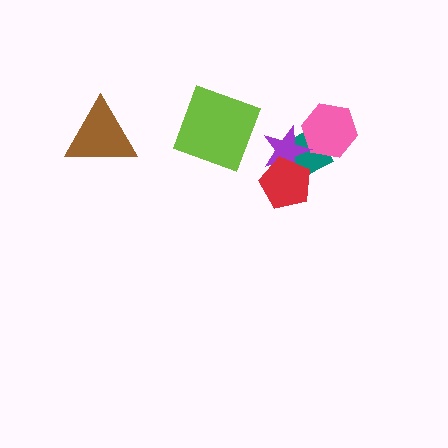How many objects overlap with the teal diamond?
3 objects overlap with the teal diamond.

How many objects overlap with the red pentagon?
2 objects overlap with the red pentagon.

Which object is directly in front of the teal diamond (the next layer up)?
The pink hexagon is directly in front of the teal diamond.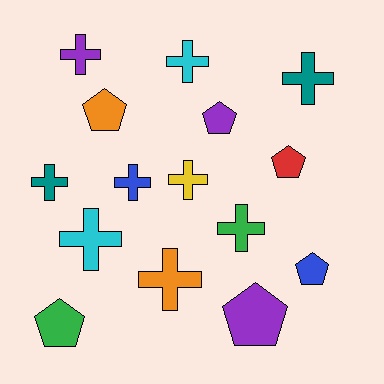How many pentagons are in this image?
There are 6 pentagons.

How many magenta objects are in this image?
There are no magenta objects.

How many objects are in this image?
There are 15 objects.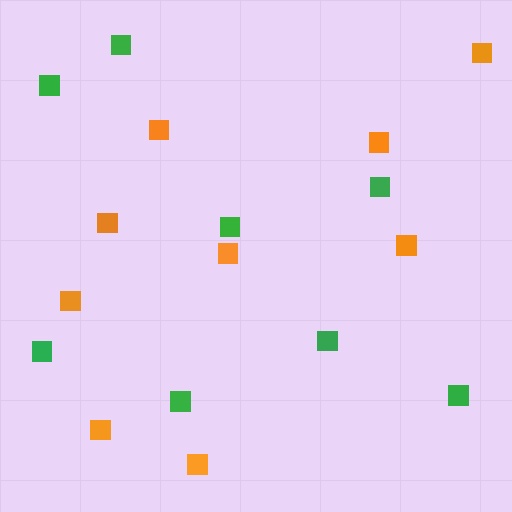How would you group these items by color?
There are 2 groups: one group of orange squares (9) and one group of green squares (8).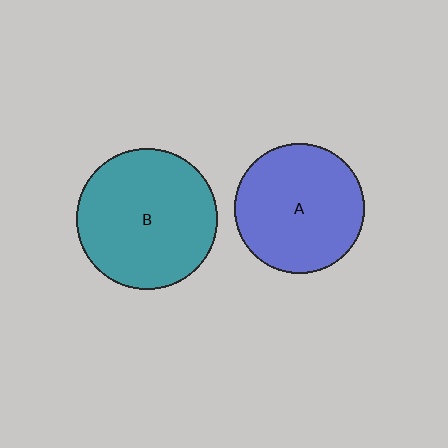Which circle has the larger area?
Circle B (teal).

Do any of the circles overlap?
No, none of the circles overlap.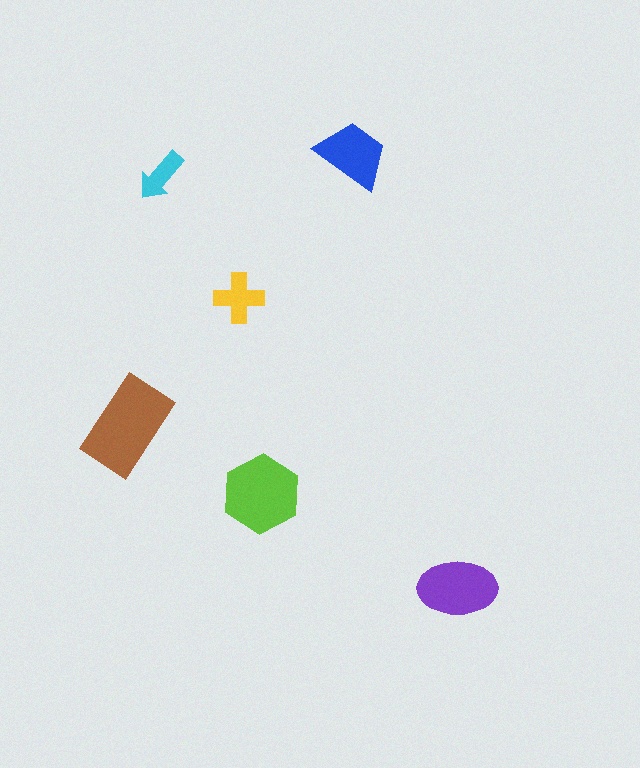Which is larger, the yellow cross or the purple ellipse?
The purple ellipse.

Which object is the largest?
The brown rectangle.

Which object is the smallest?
The cyan arrow.